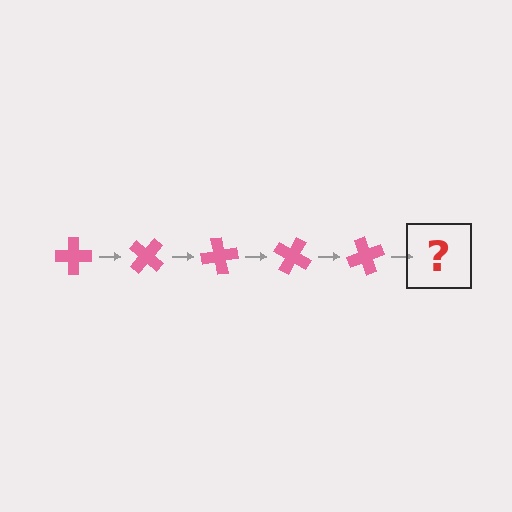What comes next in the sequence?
The next element should be a pink cross rotated 200 degrees.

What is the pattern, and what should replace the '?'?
The pattern is that the cross rotates 40 degrees each step. The '?' should be a pink cross rotated 200 degrees.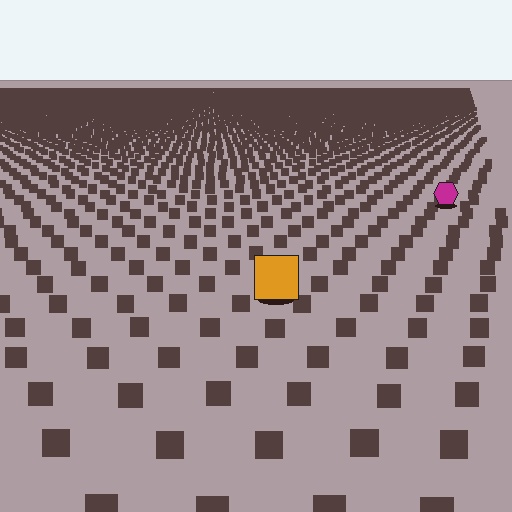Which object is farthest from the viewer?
The magenta hexagon is farthest from the viewer. It appears smaller and the ground texture around it is denser.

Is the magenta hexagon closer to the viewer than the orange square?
No. The orange square is closer — you can tell from the texture gradient: the ground texture is coarser near it.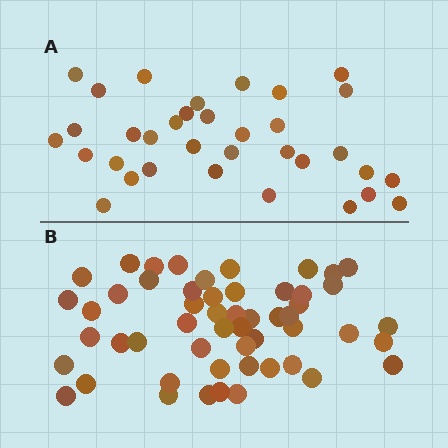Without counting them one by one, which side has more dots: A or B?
Region B (the bottom region) has more dots.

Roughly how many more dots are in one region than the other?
Region B has approximately 20 more dots than region A.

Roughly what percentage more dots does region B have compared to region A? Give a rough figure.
About 55% more.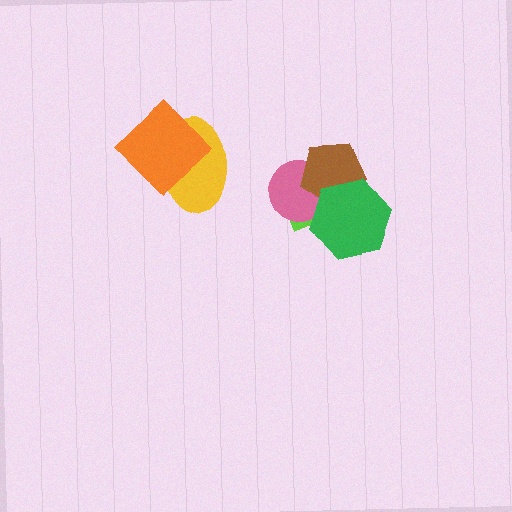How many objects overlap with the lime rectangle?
3 objects overlap with the lime rectangle.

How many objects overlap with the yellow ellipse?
1 object overlaps with the yellow ellipse.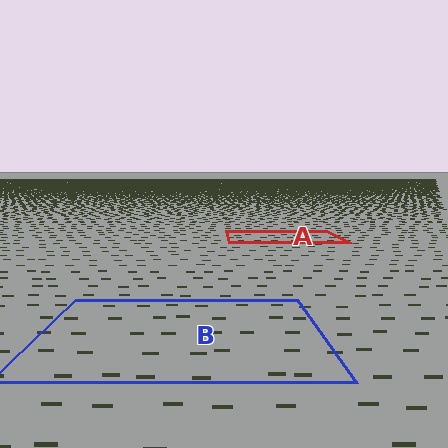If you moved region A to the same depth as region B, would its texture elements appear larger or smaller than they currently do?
They would appear larger. At a closer depth, the same texture elements are projected at a bigger on-screen size.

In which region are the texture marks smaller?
The texture marks are smaller in region A, because it is farther away.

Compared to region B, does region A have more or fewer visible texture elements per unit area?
Region A has more texture elements per unit area — they are packed more densely because it is farther away.